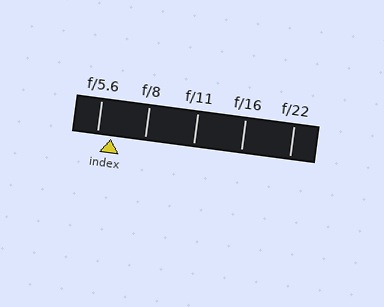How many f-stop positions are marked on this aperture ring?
There are 5 f-stop positions marked.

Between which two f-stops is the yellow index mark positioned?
The index mark is between f/5.6 and f/8.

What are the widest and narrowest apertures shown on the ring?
The widest aperture shown is f/5.6 and the narrowest is f/22.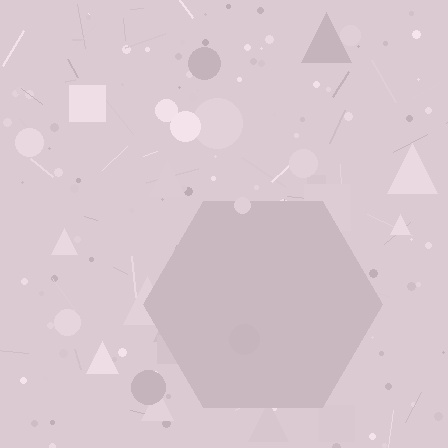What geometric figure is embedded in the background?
A hexagon is embedded in the background.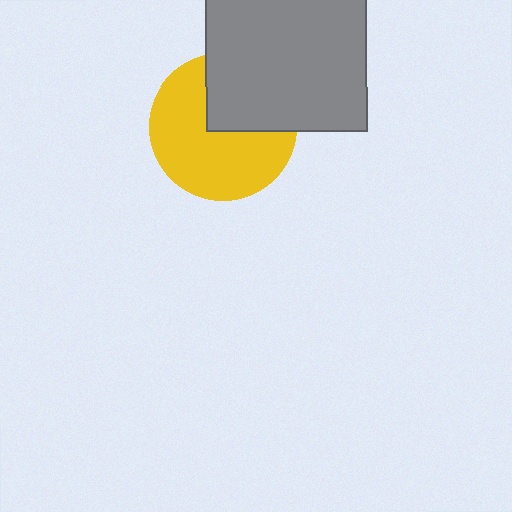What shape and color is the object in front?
The object in front is a gray square.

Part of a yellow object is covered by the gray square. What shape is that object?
It is a circle.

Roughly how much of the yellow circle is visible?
Most of it is visible (roughly 65%).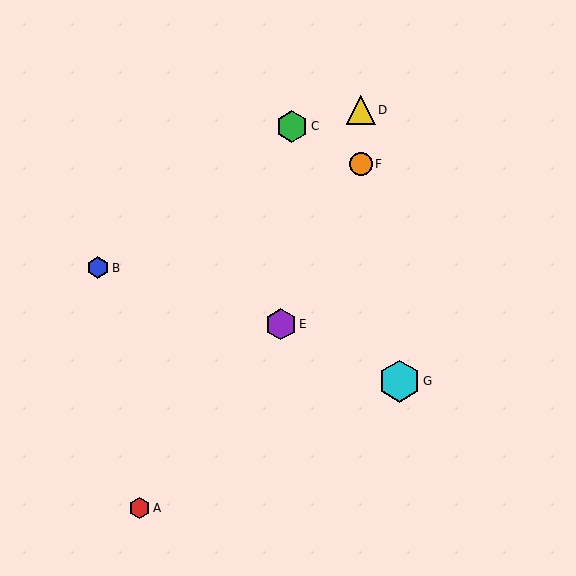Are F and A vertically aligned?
No, F is at x≈361 and A is at x≈140.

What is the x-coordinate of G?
Object G is at x≈399.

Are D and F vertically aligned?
Yes, both are at x≈361.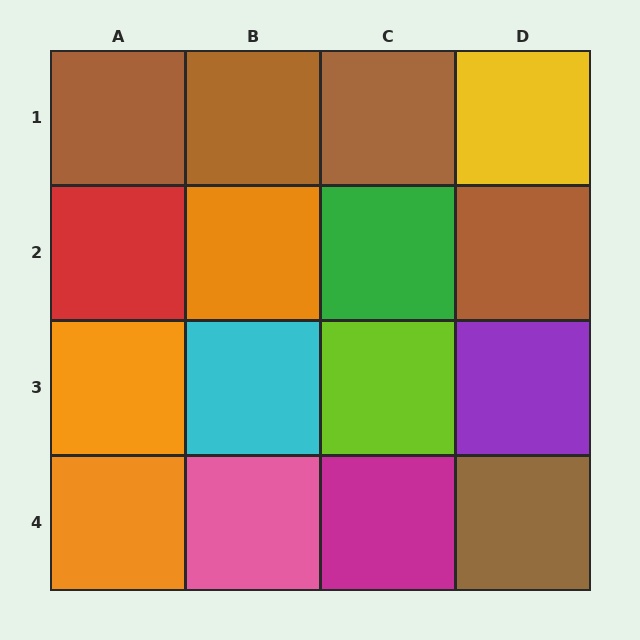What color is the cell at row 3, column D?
Purple.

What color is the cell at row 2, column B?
Orange.